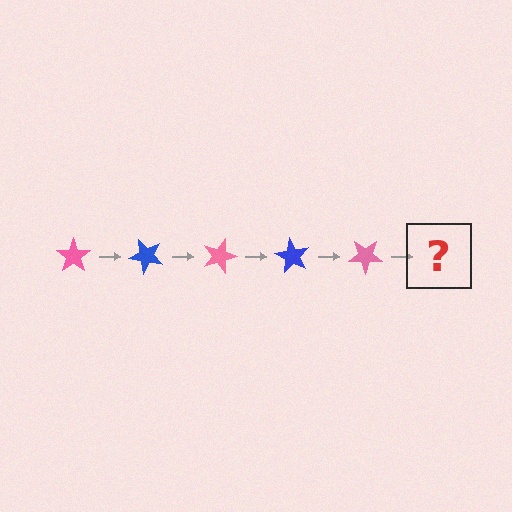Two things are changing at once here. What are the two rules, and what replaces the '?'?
The two rules are that it rotates 45 degrees each step and the color cycles through pink and blue. The '?' should be a blue star, rotated 225 degrees from the start.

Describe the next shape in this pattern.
It should be a blue star, rotated 225 degrees from the start.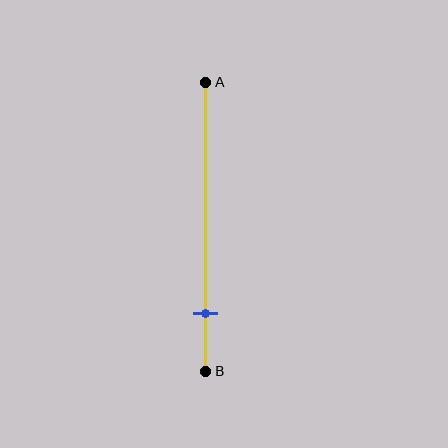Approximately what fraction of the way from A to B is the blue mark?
The blue mark is approximately 80% of the way from A to B.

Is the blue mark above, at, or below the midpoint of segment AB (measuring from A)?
The blue mark is below the midpoint of segment AB.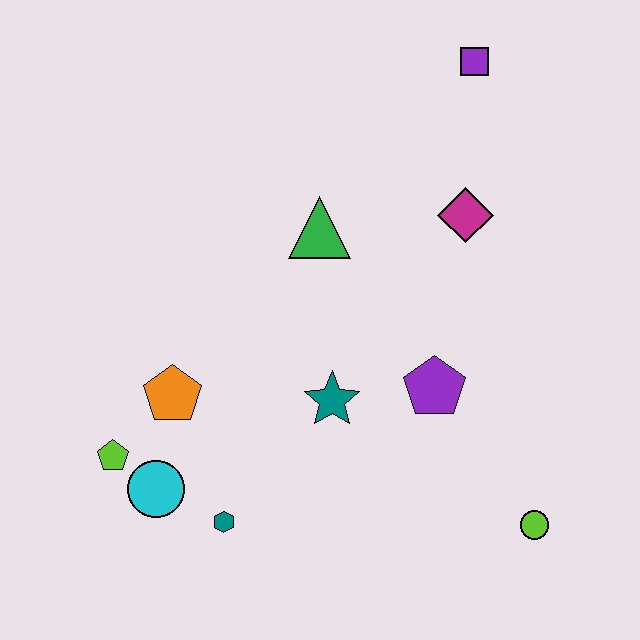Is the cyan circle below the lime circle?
No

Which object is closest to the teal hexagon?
The cyan circle is closest to the teal hexagon.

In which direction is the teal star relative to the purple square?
The teal star is below the purple square.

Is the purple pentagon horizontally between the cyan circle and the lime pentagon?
No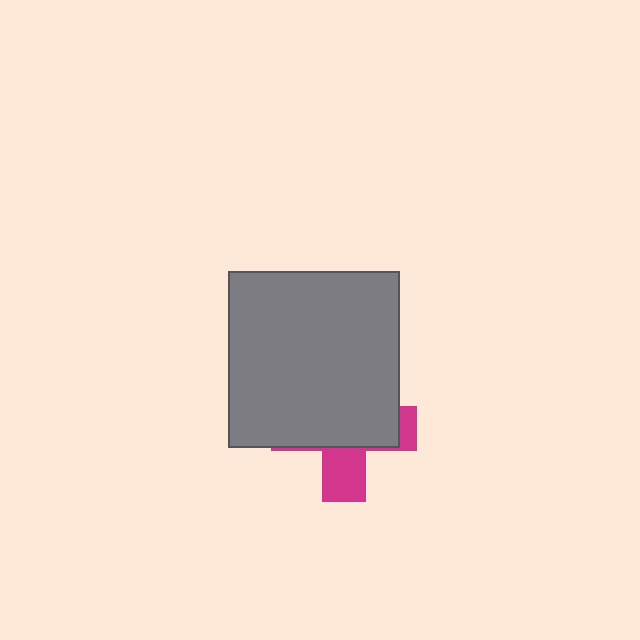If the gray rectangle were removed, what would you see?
You would see the complete magenta cross.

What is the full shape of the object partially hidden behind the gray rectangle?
The partially hidden object is a magenta cross.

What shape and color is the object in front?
The object in front is a gray rectangle.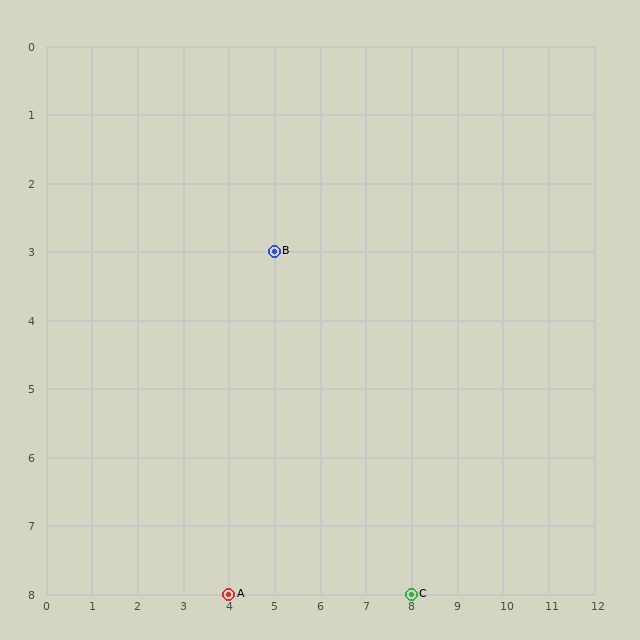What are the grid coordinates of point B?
Point B is at grid coordinates (5, 3).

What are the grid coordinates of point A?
Point A is at grid coordinates (4, 8).